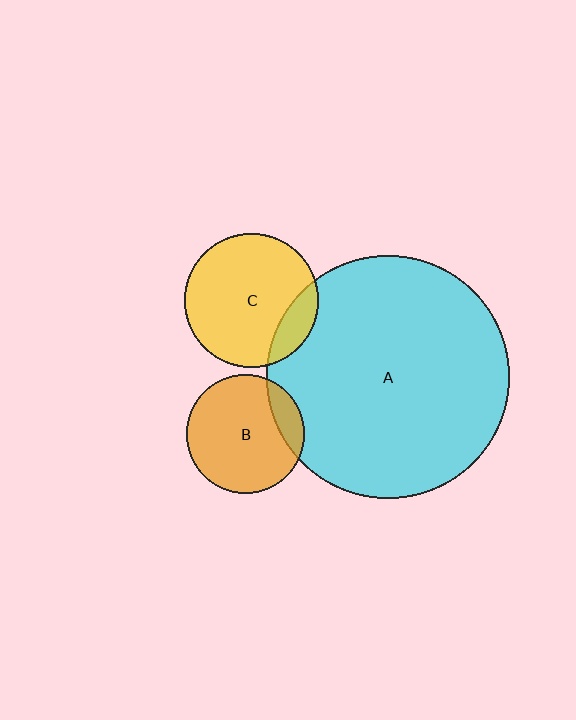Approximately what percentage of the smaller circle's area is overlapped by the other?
Approximately 15%.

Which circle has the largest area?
Circle A (cyan).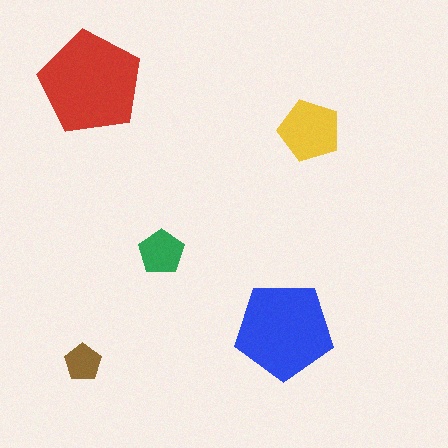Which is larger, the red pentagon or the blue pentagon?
The red one.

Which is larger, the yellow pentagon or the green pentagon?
The yellow one.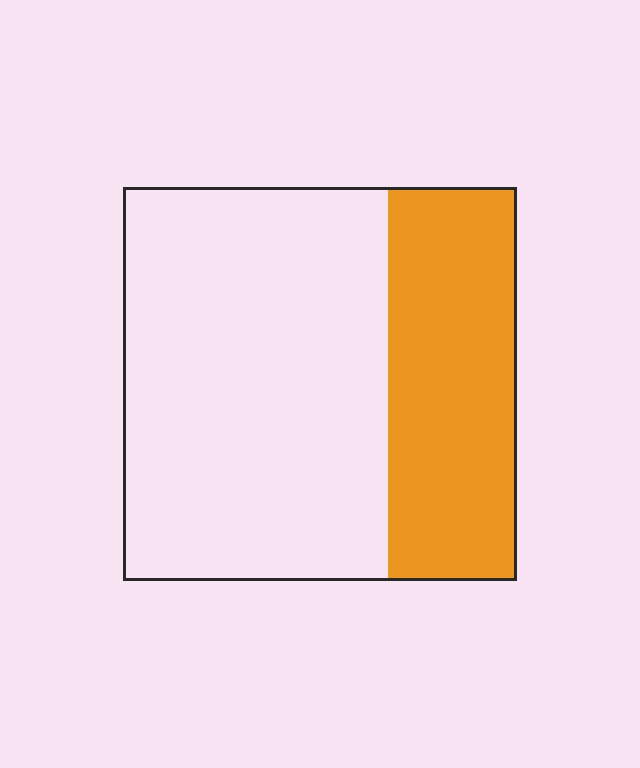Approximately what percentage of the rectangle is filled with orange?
Approximately 35%.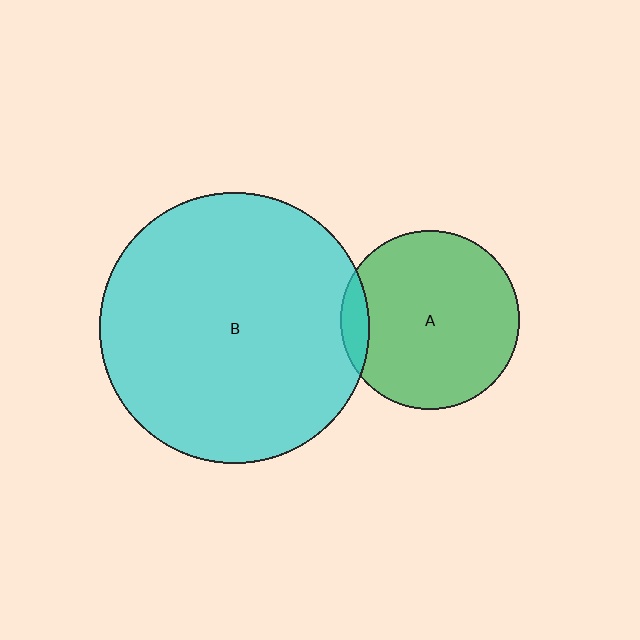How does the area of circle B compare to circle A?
Approximately 2.3 times.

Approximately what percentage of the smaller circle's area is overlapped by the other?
Approximately 10%.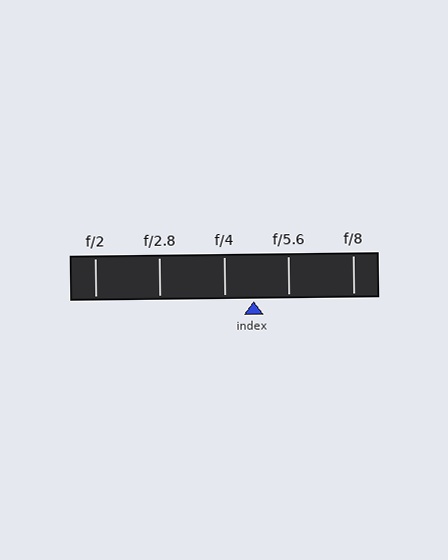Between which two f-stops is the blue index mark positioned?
The index mark is between f/4 and f/5.6.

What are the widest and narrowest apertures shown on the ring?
The widest aperture shown is f/2 and the narrowest is f/8.